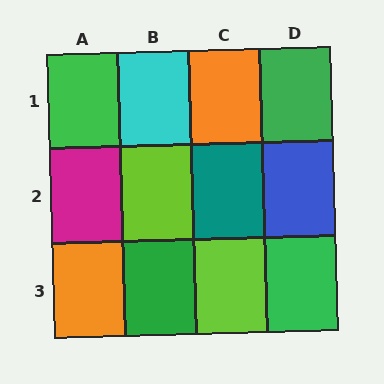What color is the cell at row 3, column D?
Green.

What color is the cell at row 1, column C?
Orange.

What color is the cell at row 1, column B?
Cyan.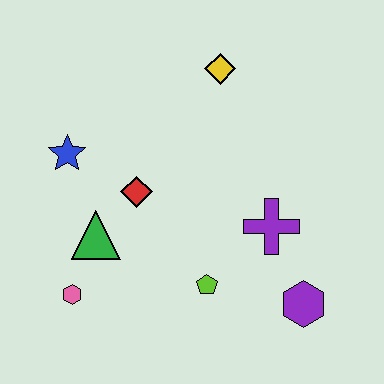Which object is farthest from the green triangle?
The purple hexagon is farthest from the green triangle.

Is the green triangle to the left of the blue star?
No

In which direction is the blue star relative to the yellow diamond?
The blue star is to the left of the yellow diamond.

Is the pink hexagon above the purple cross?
No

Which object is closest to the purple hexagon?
The purple cross is closest to the purple hexagon.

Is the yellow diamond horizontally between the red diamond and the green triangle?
No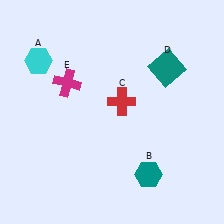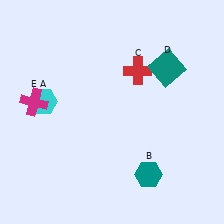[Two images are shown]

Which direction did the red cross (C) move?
The red cross (C) moved up.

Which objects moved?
The objects that moved are: the cyan hexagon (A), the red cross (C), the magenta cross (E).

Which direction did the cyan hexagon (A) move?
The cyan hexagon (A) moved down.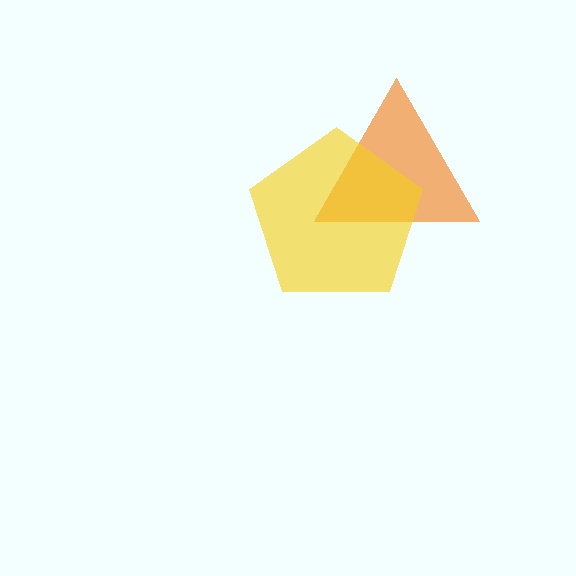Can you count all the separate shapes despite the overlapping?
Yes, there are 2 separate shapes.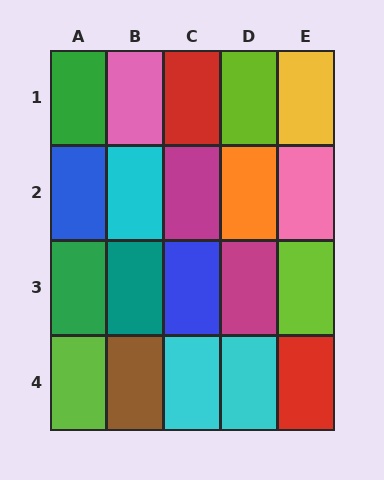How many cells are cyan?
3 cells are cyan.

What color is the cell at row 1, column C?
Red.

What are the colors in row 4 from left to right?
Lime, brown, cyan, cyan, red.